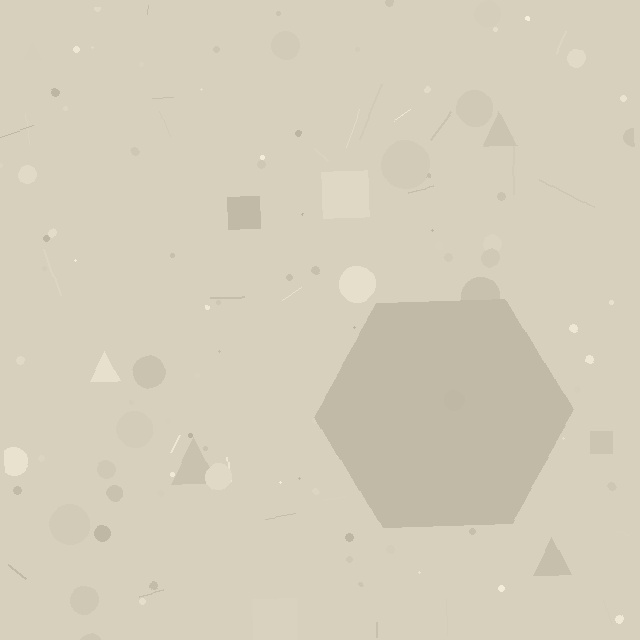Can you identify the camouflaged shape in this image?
The camouflaged shape is a hexagon.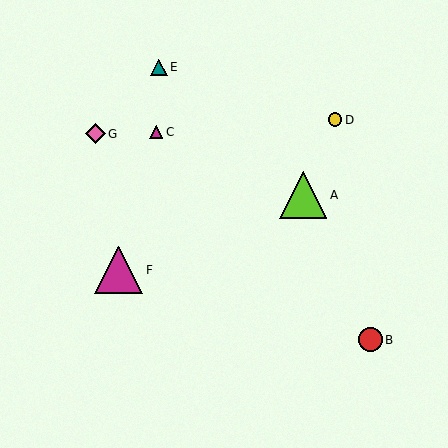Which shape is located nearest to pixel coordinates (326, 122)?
The yellow circle (labeled D) at (335, 120) is nearest to that location.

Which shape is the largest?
The magenta triangle (labeled F) is the largest.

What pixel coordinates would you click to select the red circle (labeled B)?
Click at (370, 340) to select the red circle B.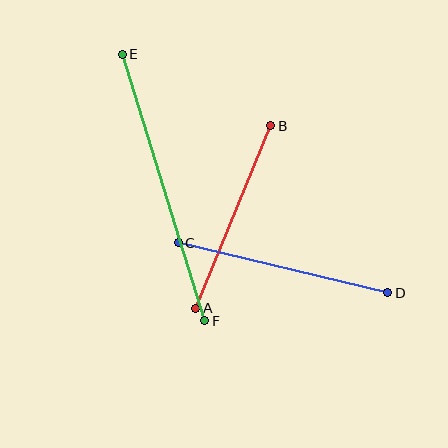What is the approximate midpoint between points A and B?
The midpoint is at approximately (233, 217) pixels.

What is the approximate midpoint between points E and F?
The midpoint is at approximately (164, 187) pixels.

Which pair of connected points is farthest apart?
Points E and F are farthest apart.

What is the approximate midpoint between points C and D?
The midpoint is at approximately (283, 268) pixels.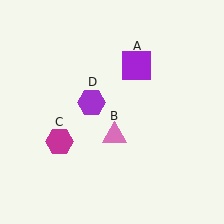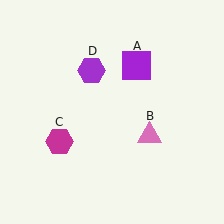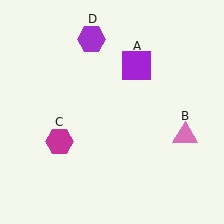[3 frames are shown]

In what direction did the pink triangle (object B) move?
The pink triangle (object B) moved right.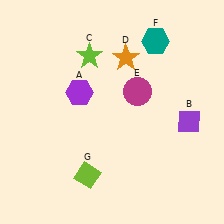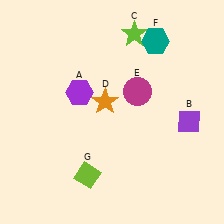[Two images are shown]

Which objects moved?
The objects that moved are: the lime star (C), the orange star (D).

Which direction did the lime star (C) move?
The lime star (C) moved right.